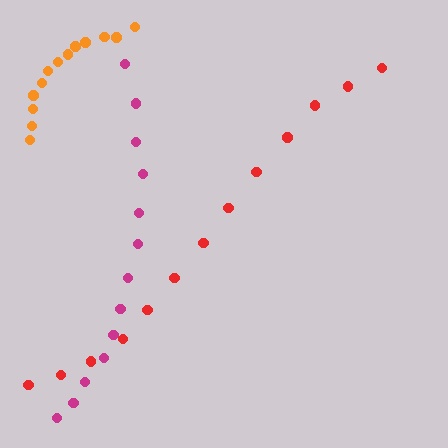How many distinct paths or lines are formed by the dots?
There are 3 distinct paths.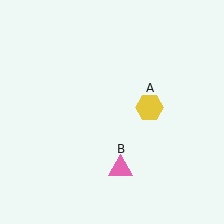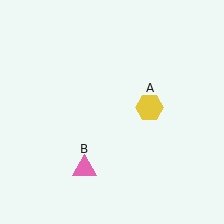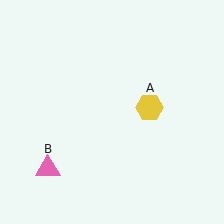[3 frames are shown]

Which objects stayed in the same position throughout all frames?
Yellow hexagon (object A) remained stationary.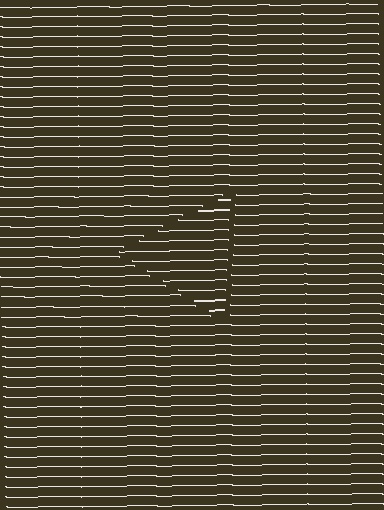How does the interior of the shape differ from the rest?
The interior of the shape contains the same grating, shifted by half a period — the contour is defined by the phase discontinuity where line-ends from the inner and outer gratings abut.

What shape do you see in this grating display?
An illusory triangle. The interior of the shape contains the same grating, shifted by half a period — the contour is defined by the phase discontinuity where line-ends from the inner and outer gratings abut.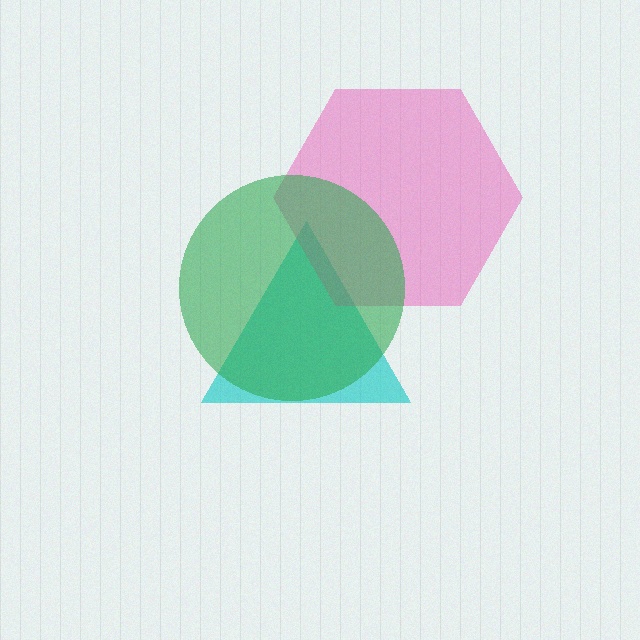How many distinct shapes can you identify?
There are 3 distinct shapes: a cyan triangle, a pink hexagon, a green circle.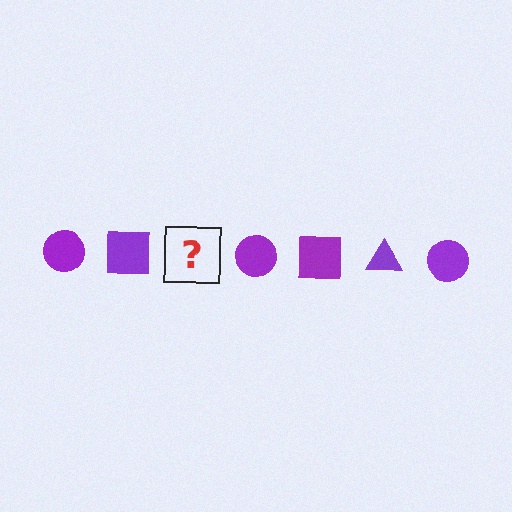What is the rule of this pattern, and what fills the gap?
The rule is that the pattern cycles through circle, square, triangle shapes in purple. The gap should be filled with a purple triangle.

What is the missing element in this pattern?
The missing element is a purple triangle.